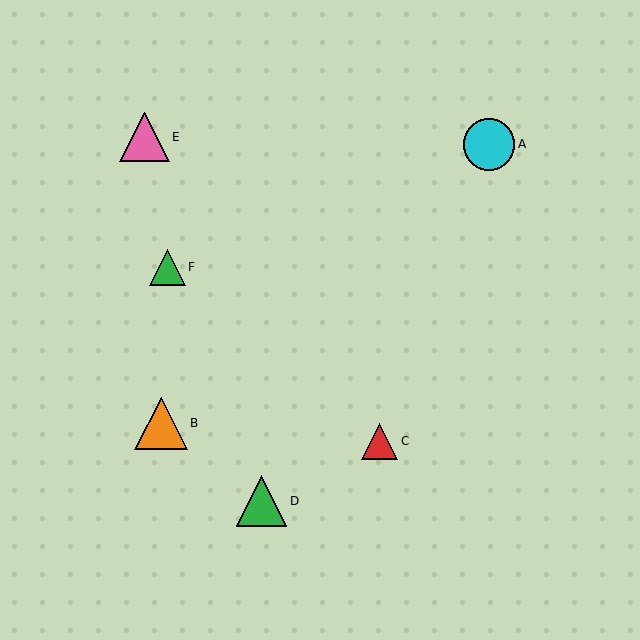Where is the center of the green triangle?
The center of the green triangle is at (261, 501).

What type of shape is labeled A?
Shape A is a cyan circle.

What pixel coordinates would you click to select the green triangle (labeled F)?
Click at (167, 267) to select the green triangle F.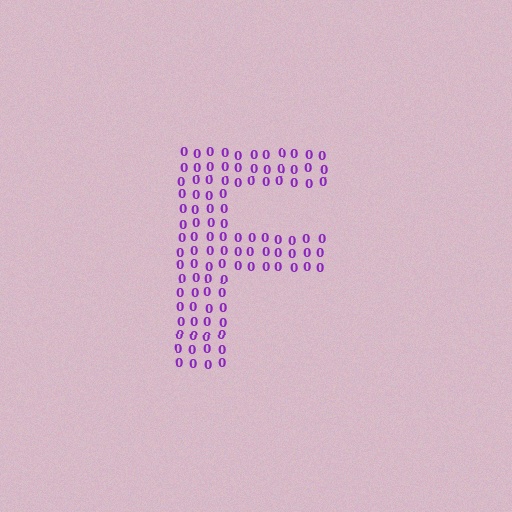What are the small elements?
The small elements are digit 0's.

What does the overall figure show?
The overall figure shows the letter F.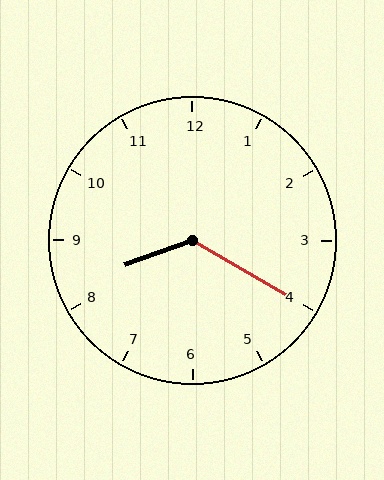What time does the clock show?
8:20.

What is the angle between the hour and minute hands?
Approximately 130 degrees.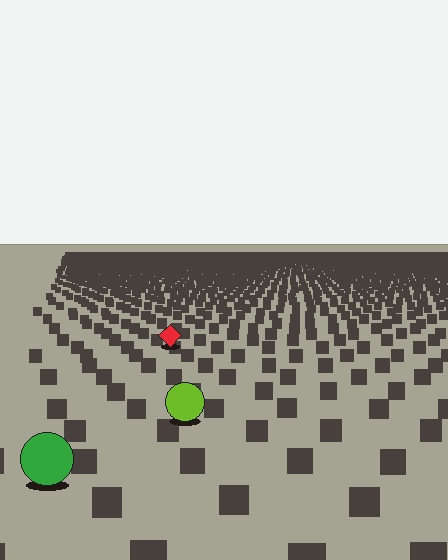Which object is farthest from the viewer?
The red diamond is farthest from the viewer. It appears smaller and the ground texture around it is denser.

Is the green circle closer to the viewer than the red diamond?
Yes. The green circle is closer — you can tell from the texture gradient: the ground texture is coarser near it.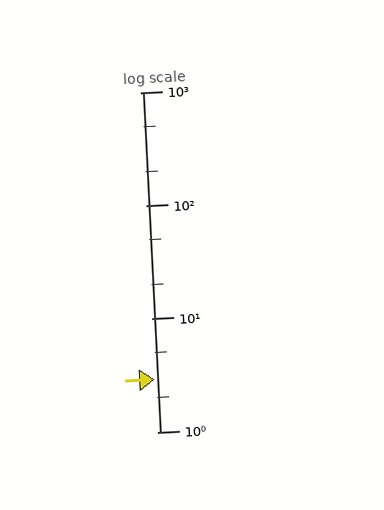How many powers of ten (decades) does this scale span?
The scale spans 3 decades, from 1 to 1000.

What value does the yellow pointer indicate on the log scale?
The pointer indicates approximately 2.9.